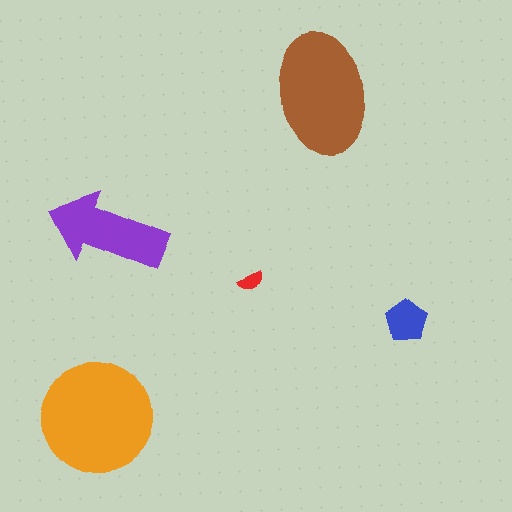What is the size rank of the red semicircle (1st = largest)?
5th.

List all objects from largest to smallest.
The orange circle, the brown ellipse, the purple arrow, the blue pentagon, the red semicircle.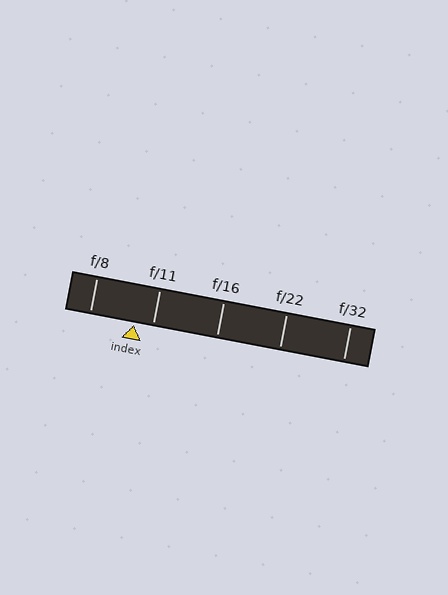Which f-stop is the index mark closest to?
The index mark is closest to f/11.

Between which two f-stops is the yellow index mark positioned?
The index mark is between f/8 and f/11.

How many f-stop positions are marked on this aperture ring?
There are 5 f-stop positions marked.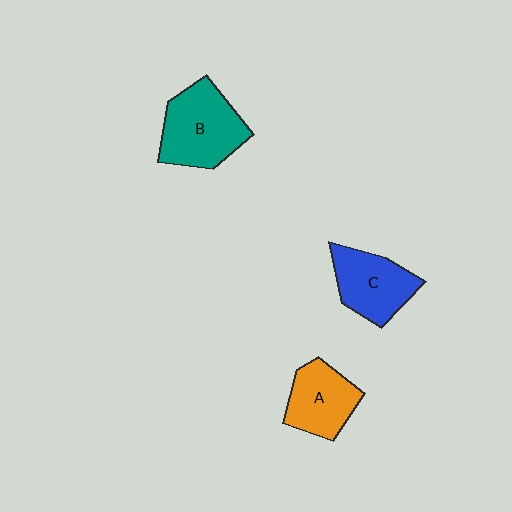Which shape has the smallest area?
Shape A (orange).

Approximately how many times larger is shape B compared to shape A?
Approximately 1.4 times.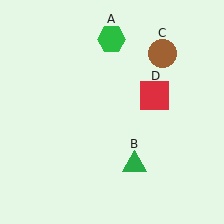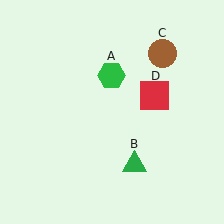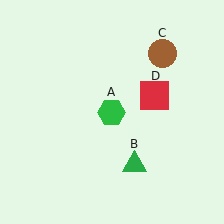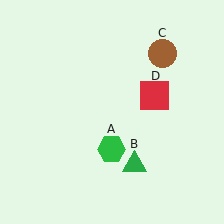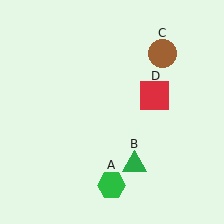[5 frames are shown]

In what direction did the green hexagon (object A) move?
The green hexagon (object A) moved down.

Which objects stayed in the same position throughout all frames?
Green triangle (object B) and brown circle (object C) and red square (object D) remained stationary.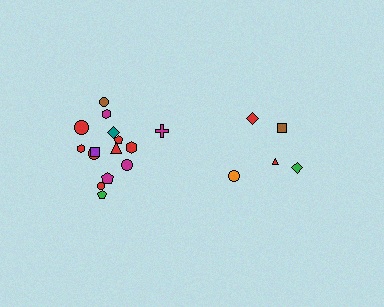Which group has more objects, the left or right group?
The left group.